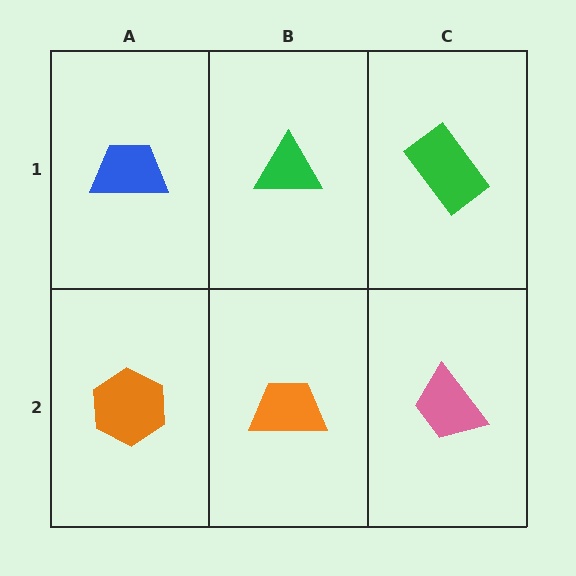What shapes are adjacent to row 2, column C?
A green rectangle (row 1, column C), an orange trapezoid (row 2, column B).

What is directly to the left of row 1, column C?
A green triangle.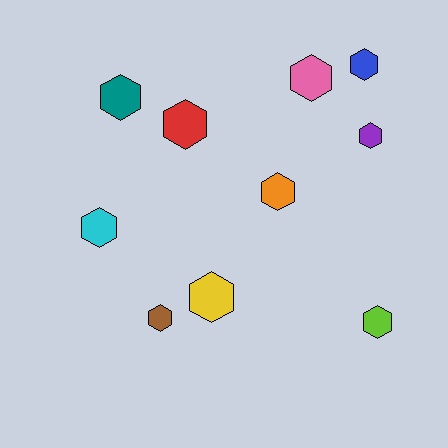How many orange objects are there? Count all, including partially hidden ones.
There is 1 orange object.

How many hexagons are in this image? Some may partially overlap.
There are 10 hexagons.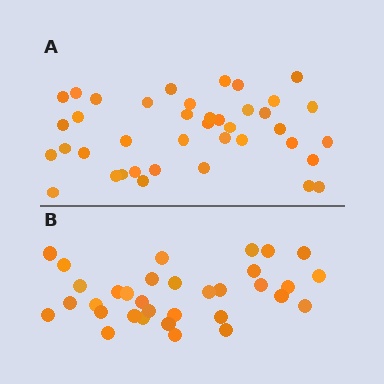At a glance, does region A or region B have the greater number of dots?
Region A (the top region) has more dots.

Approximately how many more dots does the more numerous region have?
Region A has roughly 8 or so more dots than region B.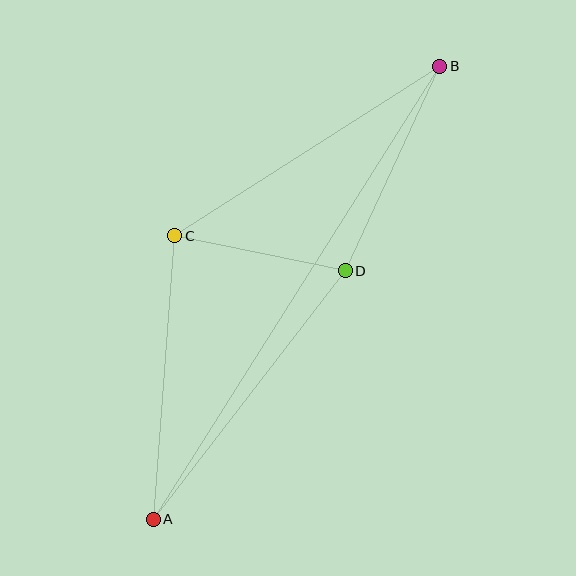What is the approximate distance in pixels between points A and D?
The distance between A and D is approximately 314 pixels.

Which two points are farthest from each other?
Points A and B are farthest from each other.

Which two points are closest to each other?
Points C and D are closest to each other.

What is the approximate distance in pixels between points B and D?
The distance between B and D is approximately 225 pixels.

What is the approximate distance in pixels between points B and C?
The distance between B and C is approximately 315 pixels.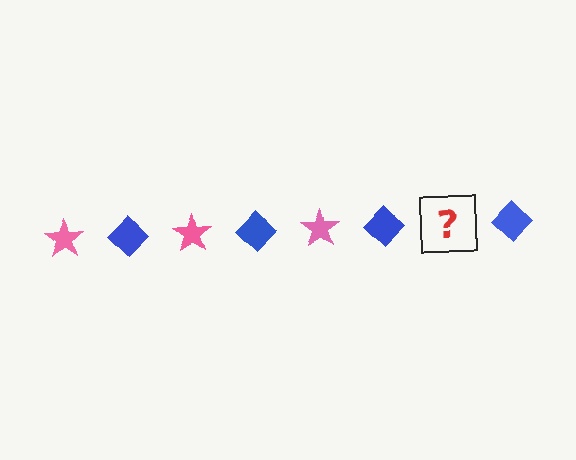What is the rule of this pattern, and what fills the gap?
The rule is that the pattern alternates between pink star and blue diamond. The gap should be filled with a pink star.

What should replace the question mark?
The question mark should be replaced with a pink star.